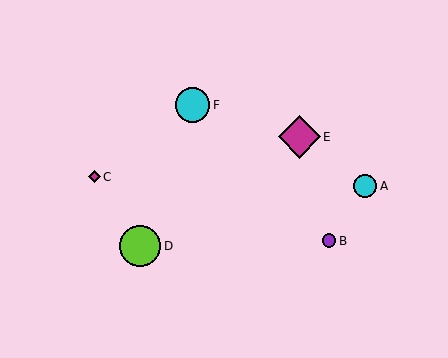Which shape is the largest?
The magenta diamond (labeled E) is the largest.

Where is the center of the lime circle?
The center of the lime circle is at (140, 246).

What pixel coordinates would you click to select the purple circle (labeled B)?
Click at (329, 241) to select the purple circle B.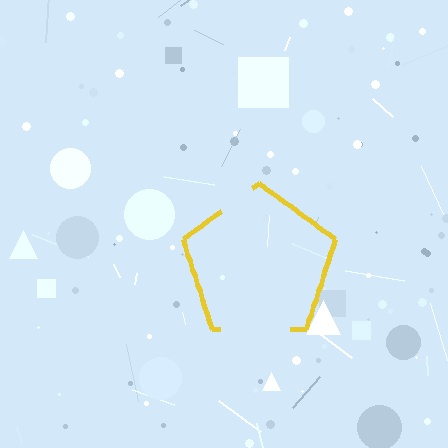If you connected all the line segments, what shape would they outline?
They would outline a pentagon.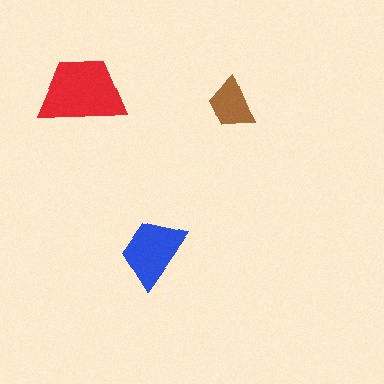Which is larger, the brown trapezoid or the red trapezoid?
The red one.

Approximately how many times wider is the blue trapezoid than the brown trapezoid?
About 1.5 times wider.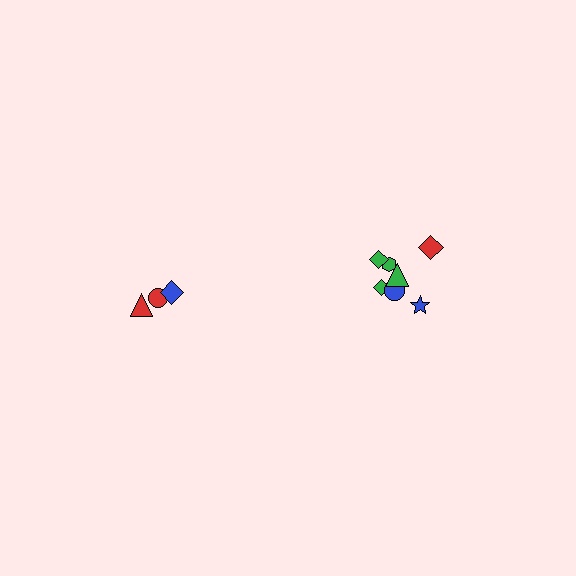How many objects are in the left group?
There are 3 objects.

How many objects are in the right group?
There are 7 objects.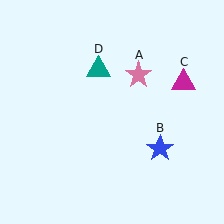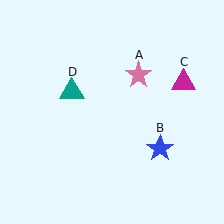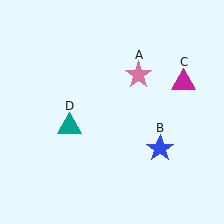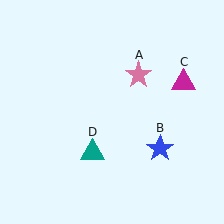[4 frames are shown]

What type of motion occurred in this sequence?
The teal triangle (object D) rotated counterclockwise around the center of the scene.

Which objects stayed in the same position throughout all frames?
Pink star (object A) and blue star (object B) and magenta triangle (object C) remained stationary.